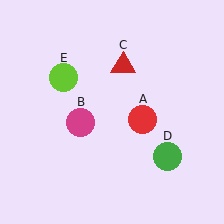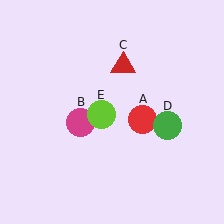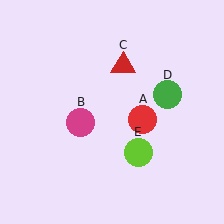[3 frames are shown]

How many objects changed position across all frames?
2 objects changed position: green circle (object D), lime circle (object E).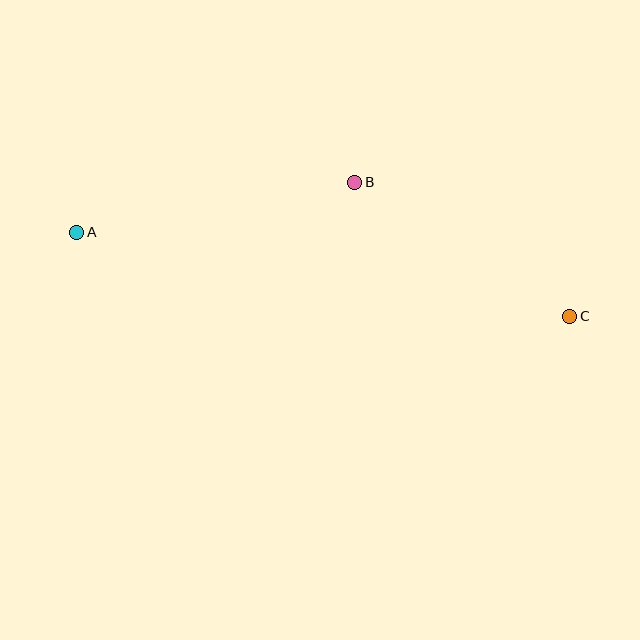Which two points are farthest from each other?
Points A and C are farthest from each other.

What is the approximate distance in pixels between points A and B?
The distance between A and B is approximately 283 pixels.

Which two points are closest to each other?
Points B and C are closest to each other.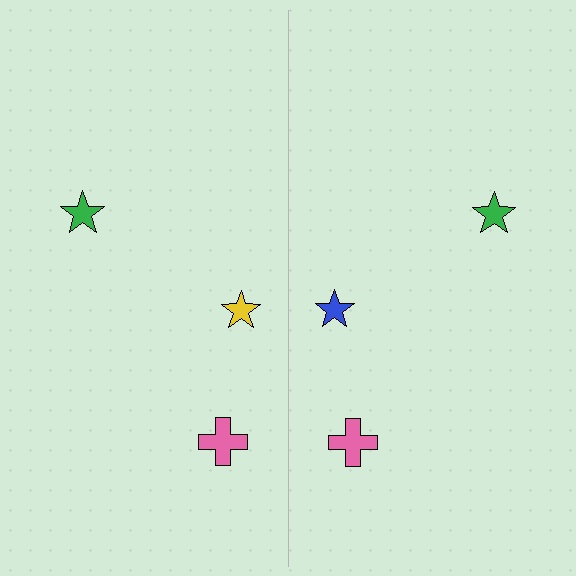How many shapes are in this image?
There are 6 shapes in this image.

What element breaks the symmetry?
The blue star on the right side breaks the symmetry — its mirror counterpart is yellow.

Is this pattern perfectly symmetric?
No, the pattern is not perfectly symmetric. The blue star on the right side breaks the symmetry — its mirror counterpart is yellow.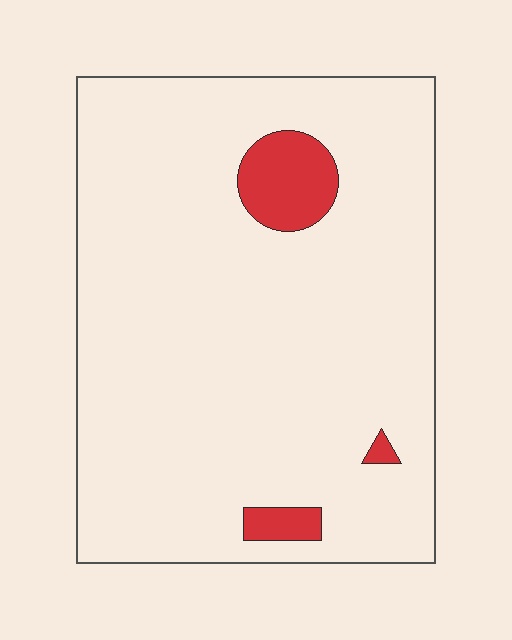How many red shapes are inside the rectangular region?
3.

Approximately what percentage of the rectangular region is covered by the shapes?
Approximately 5%.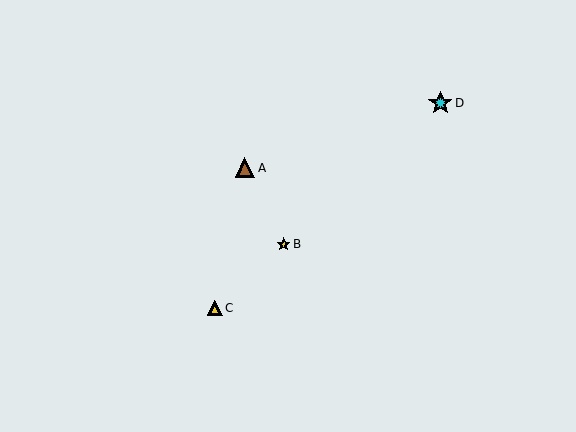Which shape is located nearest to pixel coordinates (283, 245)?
The yellow star (labeled B) at (284, 244) is nearest to that location.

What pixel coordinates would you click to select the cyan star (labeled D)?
Click at (440, 103) to select the cyan star D.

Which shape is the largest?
The cyan star (labeled D) is the largest.